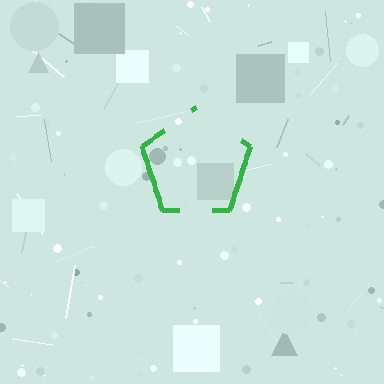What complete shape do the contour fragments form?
The contour fragments form a pentagon.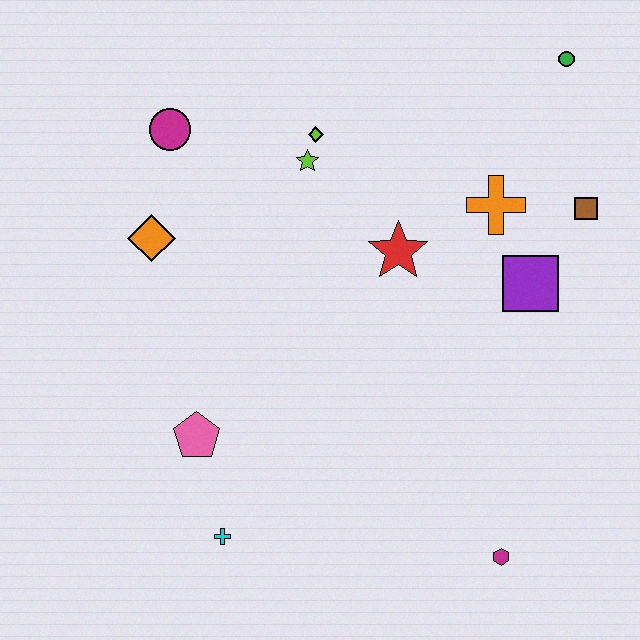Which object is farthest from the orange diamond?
The magenta hexagon is farthest from the orange diamond.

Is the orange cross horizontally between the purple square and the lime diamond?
Yes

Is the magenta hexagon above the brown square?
No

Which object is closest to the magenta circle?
The orange diamond is closest to the magenta circle.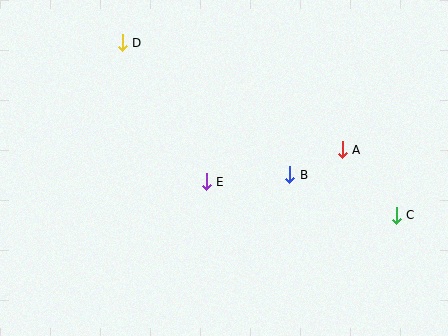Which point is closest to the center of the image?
Point E at (206, 182) is closest to the center.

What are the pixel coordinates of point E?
Point E is at (206, 182).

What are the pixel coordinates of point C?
Point C is at (396, 215).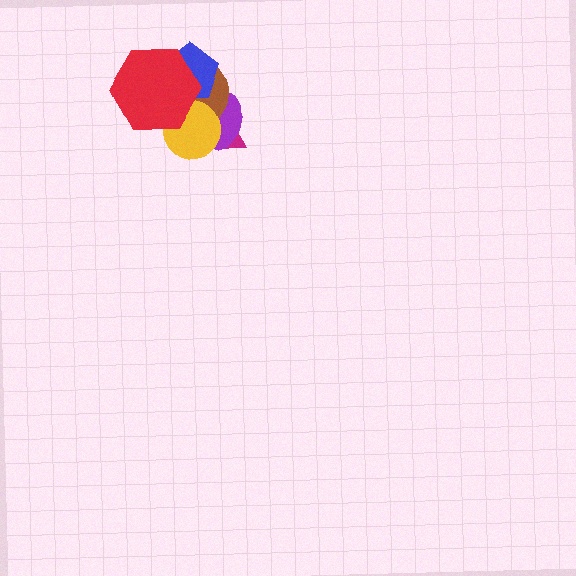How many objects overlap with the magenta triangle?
5 objects overlap with the magenta triangle.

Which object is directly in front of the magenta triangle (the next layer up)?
The purple ellipse is directly in front of the magenta triangle.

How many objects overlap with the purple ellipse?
3 objects overlap with the purple ellipse.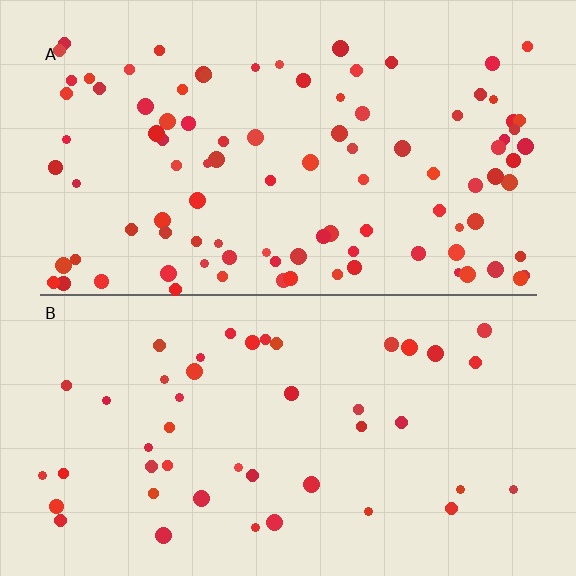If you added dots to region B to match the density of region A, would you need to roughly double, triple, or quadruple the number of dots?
Approximately double.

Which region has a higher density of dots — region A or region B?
A (the top).